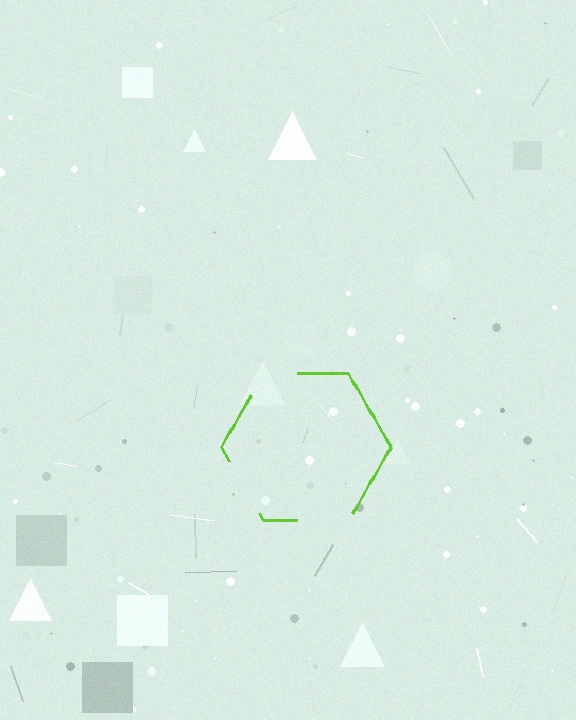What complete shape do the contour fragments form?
The contour fragments form a hexagon.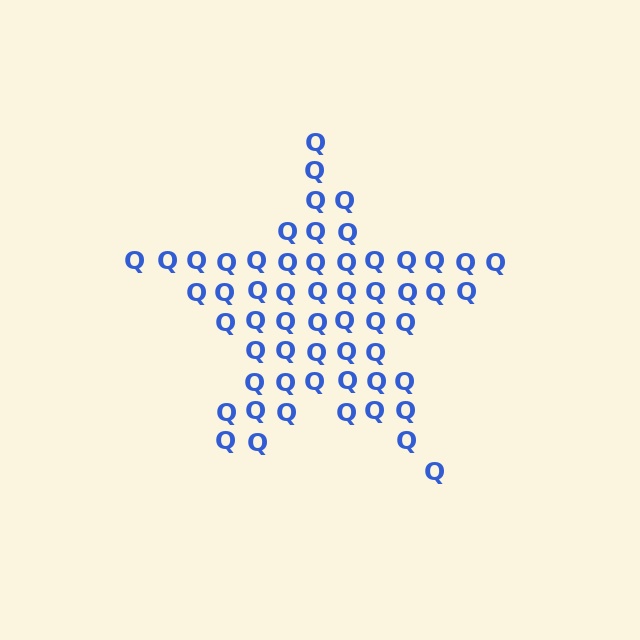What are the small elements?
The small elements are letter Q's.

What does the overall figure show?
The overall figure shows a star.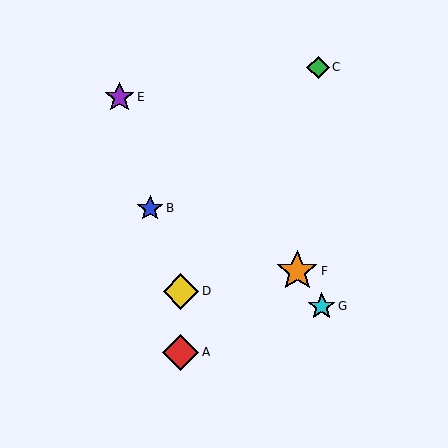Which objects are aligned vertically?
Objects A, D are aligned vertically.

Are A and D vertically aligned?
Yes, both are at x≈181.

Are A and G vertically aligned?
No, A is at x≈181 and G is at x≈322.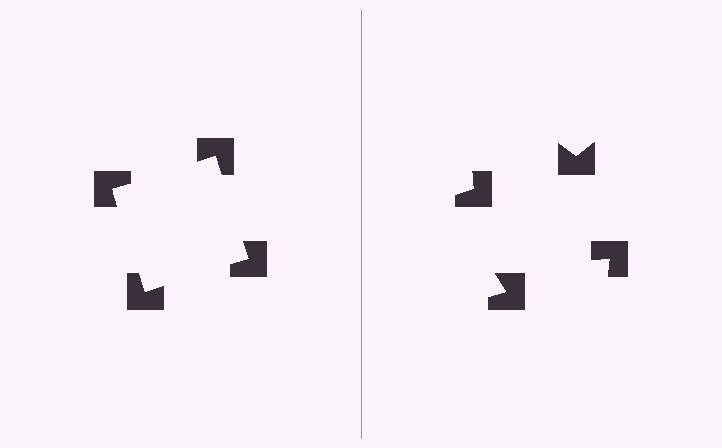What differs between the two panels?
The notched squares are positioned identically on both sides; only the wedge orientations differ. On the left they align to a square; on the right they are misaligned.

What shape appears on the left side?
An illusory square.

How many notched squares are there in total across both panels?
8 — 4 on each side.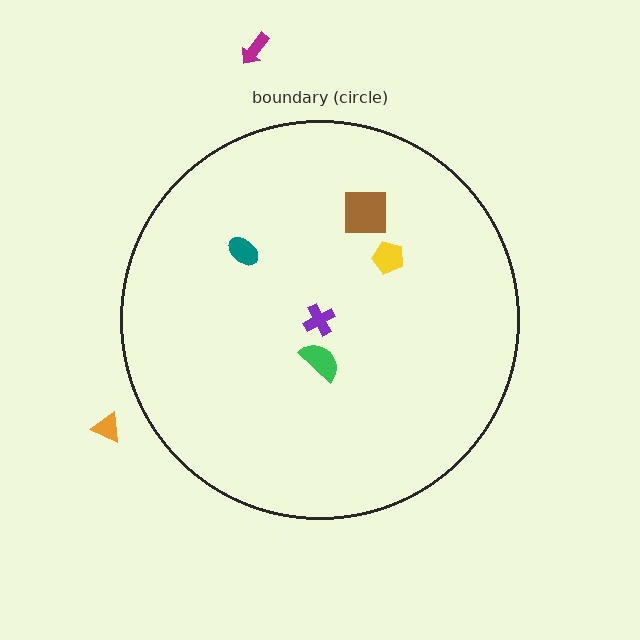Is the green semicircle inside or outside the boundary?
Inside.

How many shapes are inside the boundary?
5 inside, 2 outside.